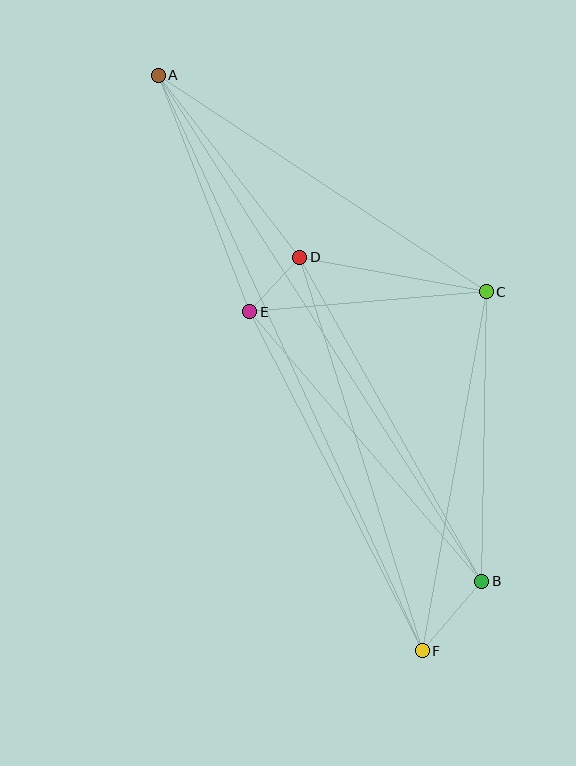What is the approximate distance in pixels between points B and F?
The distance between B and F is approximately 92 pixels.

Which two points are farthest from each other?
Points A and F are farthest from each other.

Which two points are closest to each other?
Points D and E are closest to each other.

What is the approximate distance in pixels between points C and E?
The distance between C and E is approximately 237 pixels.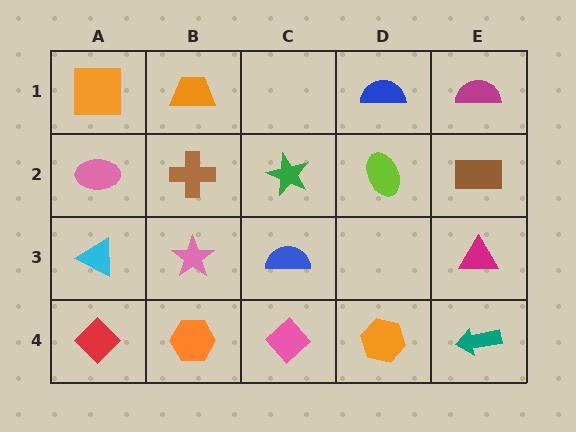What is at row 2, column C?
A green star.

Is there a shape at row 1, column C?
No, that cell is empty.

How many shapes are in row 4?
5 shapes.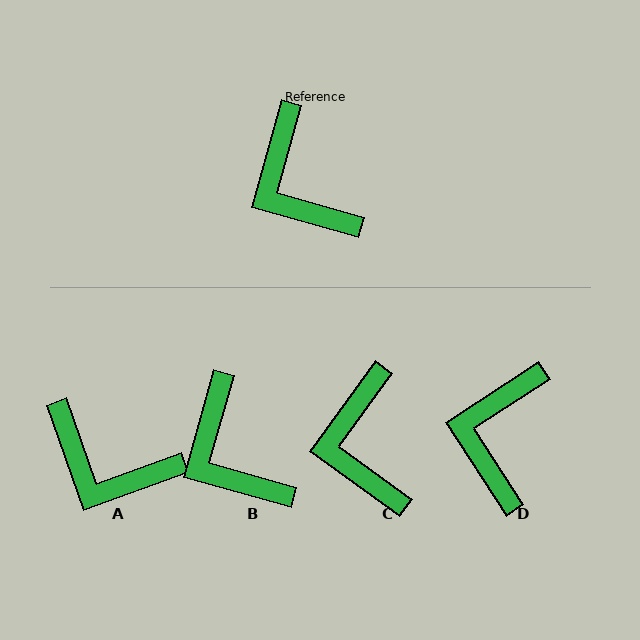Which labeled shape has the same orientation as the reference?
B.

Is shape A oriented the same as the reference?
No, it is off by about 36 degrees.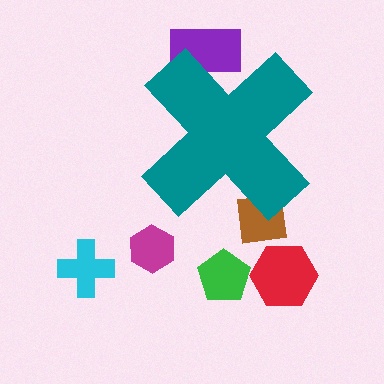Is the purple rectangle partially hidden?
Yes, the purple rectangle is partially hidden behind the teal cross.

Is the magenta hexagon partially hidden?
No, the magenta hexagon is fully visible.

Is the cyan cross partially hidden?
No, the cyan cross is fully visible.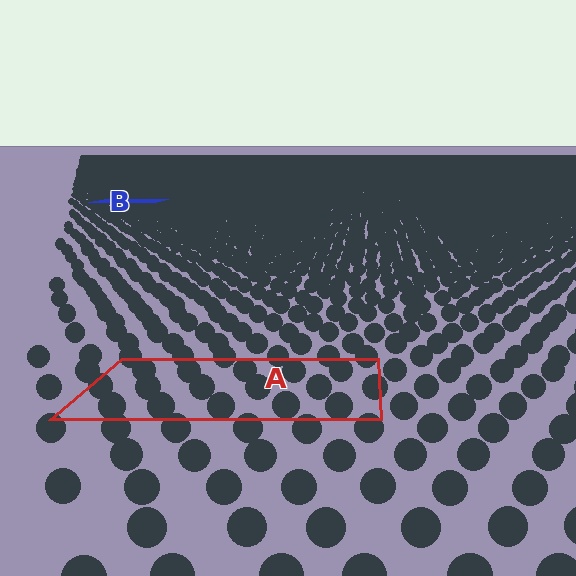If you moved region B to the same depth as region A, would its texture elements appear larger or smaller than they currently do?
They would appear larger. At a closer depth, the same texture elements are projected at a bigger on-screen size.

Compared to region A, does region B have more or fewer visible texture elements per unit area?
Region B has more texture elements per unit area — they are packed more densely because it is farther away.